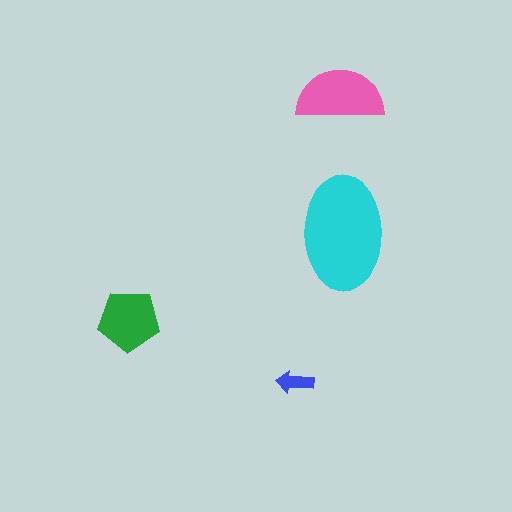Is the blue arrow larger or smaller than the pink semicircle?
Smaller.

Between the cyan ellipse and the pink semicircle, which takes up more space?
The cyan ellipse.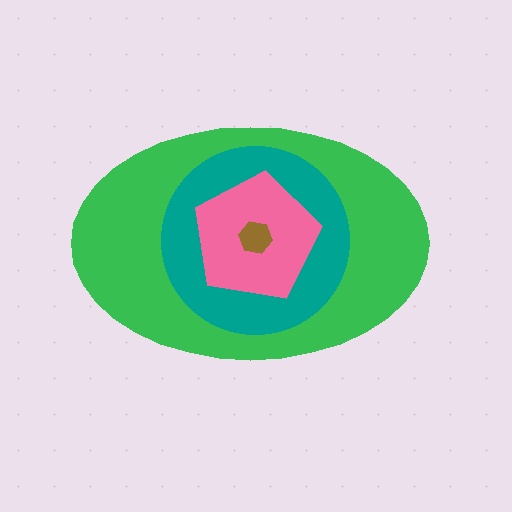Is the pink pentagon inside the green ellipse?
Yes.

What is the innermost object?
The brown hexagon.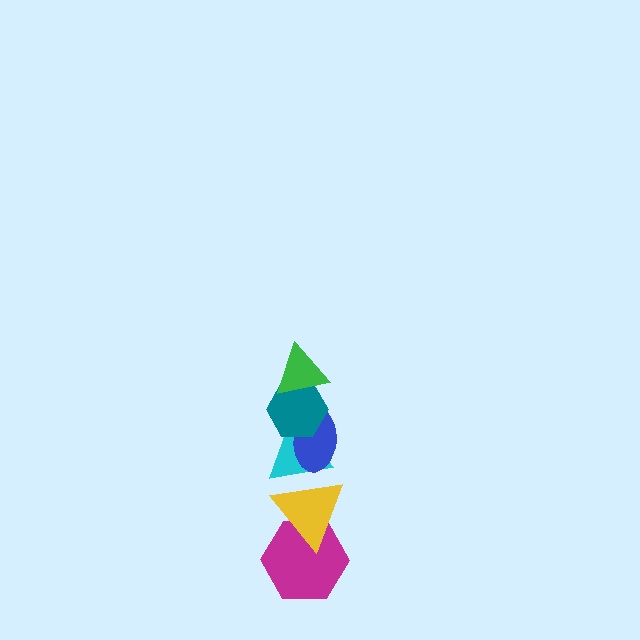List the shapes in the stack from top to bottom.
From top to bottom: the green triangle, the teal hexagon, the blue ellipse, the cyan triangle, the yellow triangle, the magenta hexagon.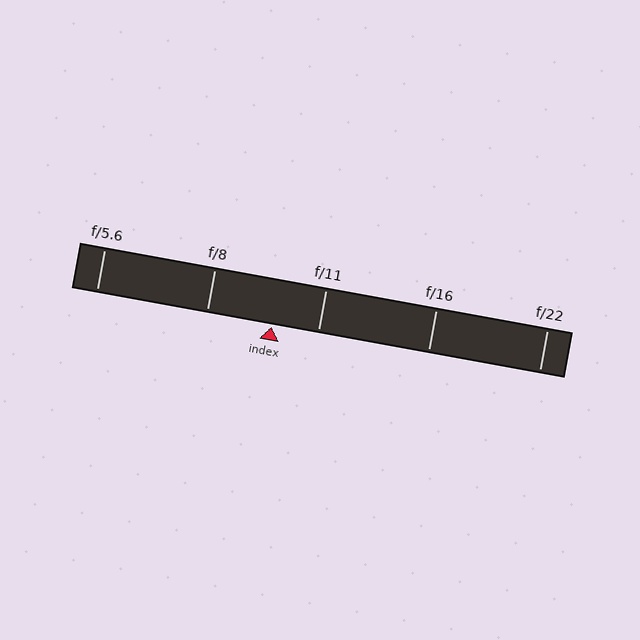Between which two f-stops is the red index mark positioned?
The index mark is between f/8 and f/11.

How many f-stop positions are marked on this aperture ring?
There are 5 f-stop positions marked.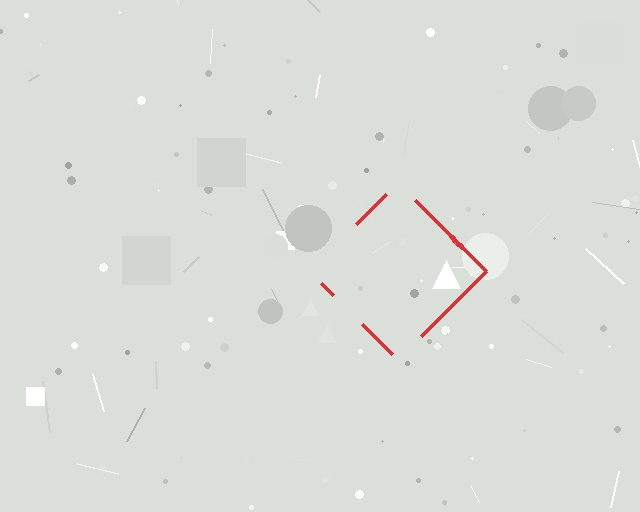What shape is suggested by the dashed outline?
The dashed outline suggests a diamond.